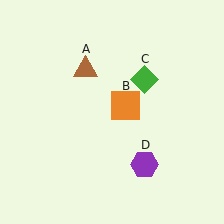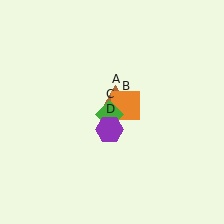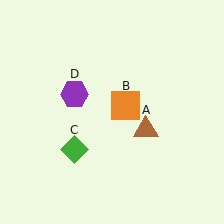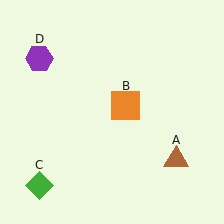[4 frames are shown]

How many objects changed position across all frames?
3 objects changed position: brown triangle (object A), green diamond (object C), purple hexagon (object D).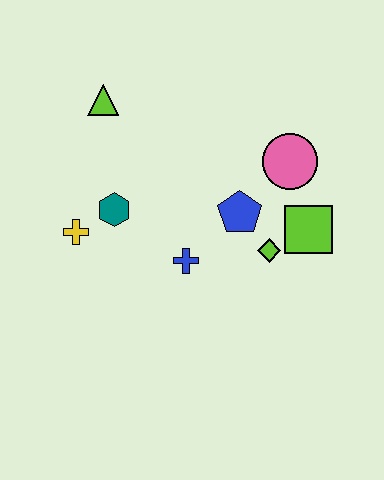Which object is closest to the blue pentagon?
The lime diamond is closest to the blue pentagon.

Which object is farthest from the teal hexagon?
The lime square is farthest from the teal hexagon.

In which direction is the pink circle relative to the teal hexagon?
The pink circle is to the right of the teal hexagon.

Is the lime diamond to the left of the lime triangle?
No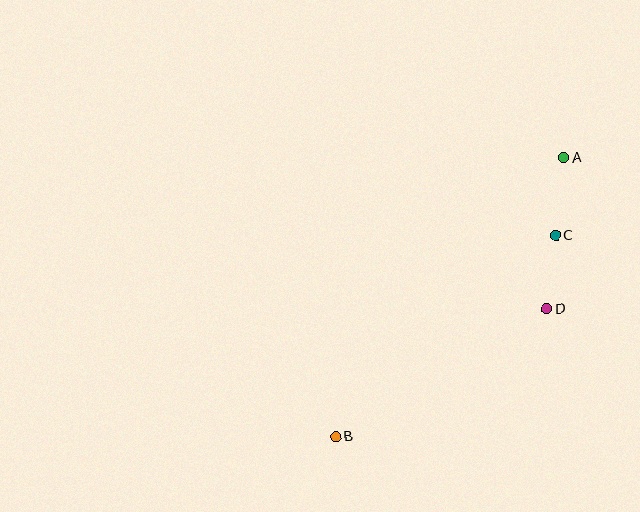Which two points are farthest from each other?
Points A and B are farthest from each other.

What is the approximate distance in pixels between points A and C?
The distance between A and C is approximately 78 pixels.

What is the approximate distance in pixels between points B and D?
The distance between B and D is approximately 247 pixels.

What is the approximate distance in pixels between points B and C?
The distance between B and C is approximately 298 pixels.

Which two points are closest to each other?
Points C and D are closest to each other.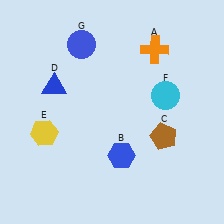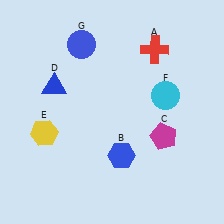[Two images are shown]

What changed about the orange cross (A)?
In Image 1, A is orange. In Image 2, it changed to red.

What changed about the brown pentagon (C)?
In Image 1, C is brown. In Image 2, it changed to magenta.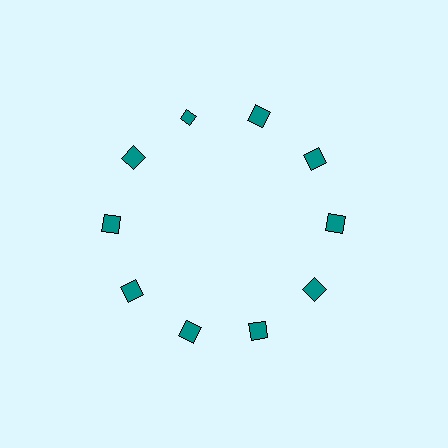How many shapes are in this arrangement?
There are 10 shapes arranged in a ring pattern.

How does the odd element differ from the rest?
It has a different shape: diamond instead of square.